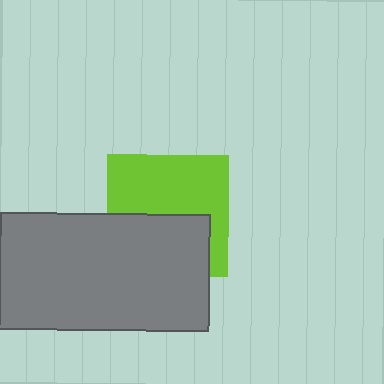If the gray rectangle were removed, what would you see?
You would see the complete lime square.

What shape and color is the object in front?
The object in front is a gray rectangle.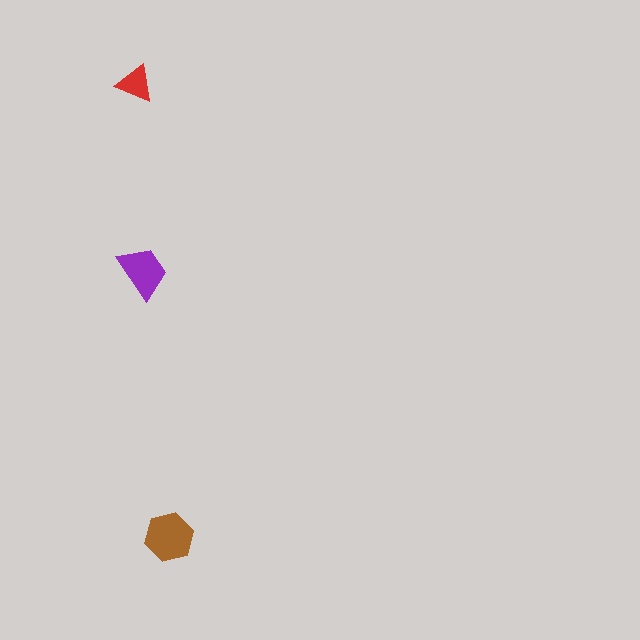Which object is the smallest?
The red triangle.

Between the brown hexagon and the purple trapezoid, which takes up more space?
The brown hexagon.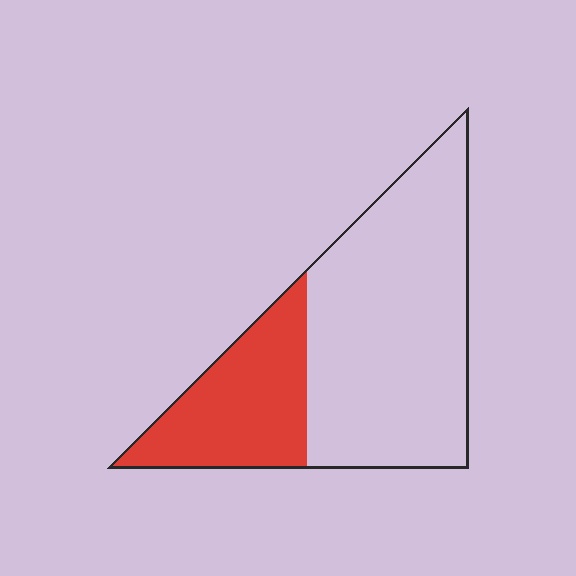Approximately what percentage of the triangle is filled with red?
Approximately 30%.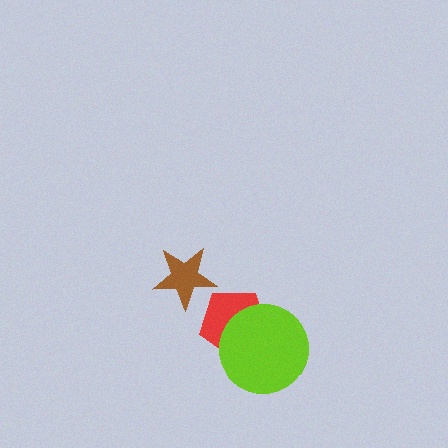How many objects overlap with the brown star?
0 objects overlap with the brown star.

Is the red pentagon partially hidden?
Yes, it is partially covered by another shape.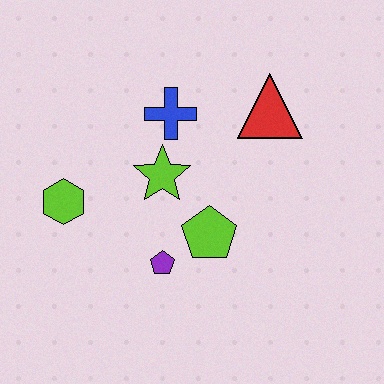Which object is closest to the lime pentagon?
The purple pentagon is closest to the lime pentagon.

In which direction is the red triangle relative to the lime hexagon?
The red triangle is to the right of the lime hexagon.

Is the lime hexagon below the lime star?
Yes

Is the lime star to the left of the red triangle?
Yes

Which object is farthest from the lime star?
The red triangle is farthest from the lime star.